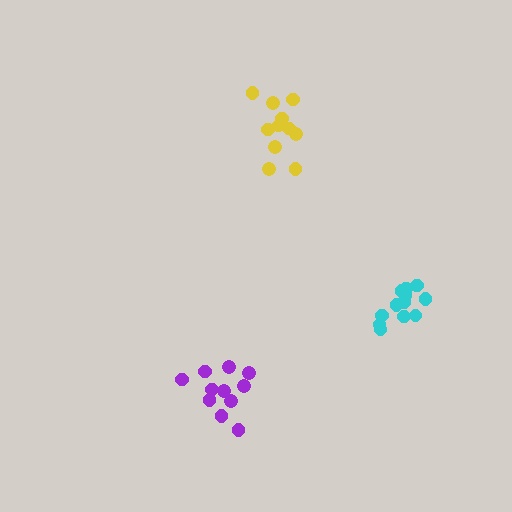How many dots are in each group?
Group 1: 11 dots, Group 2: 12 dots, Group 3: 12 dots (35 total).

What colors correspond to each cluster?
The clusters are colored: purple, yellow, cyan.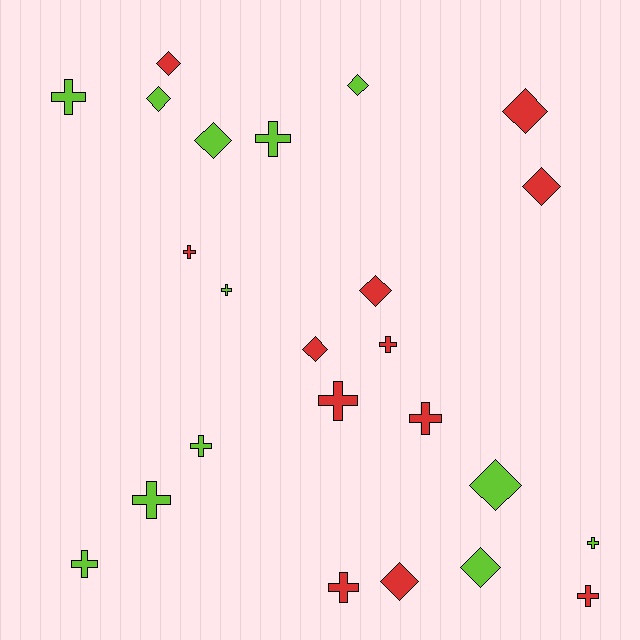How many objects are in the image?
There are 24 objects.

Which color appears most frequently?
Red, with 12 objects.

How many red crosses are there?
There are 6 red crosses.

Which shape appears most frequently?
Cross, with 13 objects.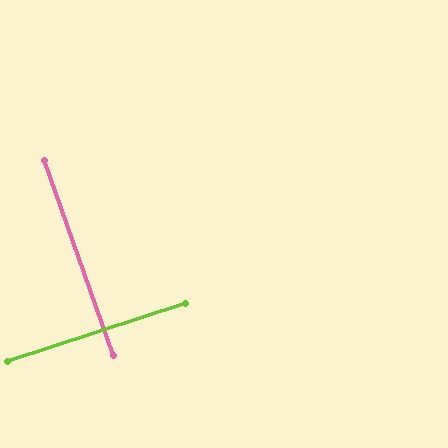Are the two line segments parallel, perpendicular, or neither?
Perpendicular — they meet at approximately 88°.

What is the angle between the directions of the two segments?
Approximately 88 degrees.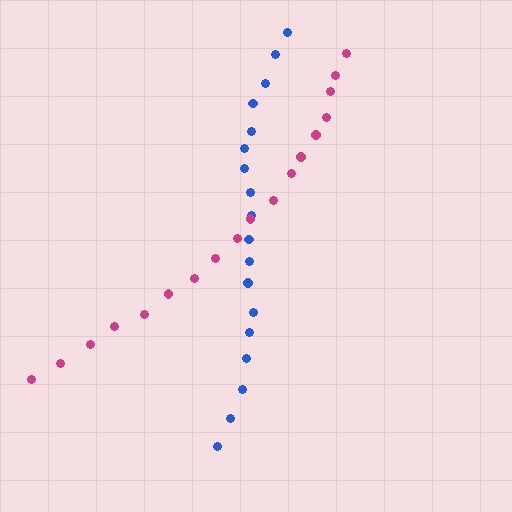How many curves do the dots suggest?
There are 2 distinct paths.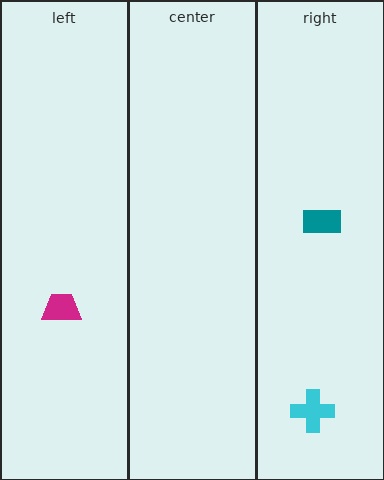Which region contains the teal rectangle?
The right region.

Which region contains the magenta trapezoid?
The left region.